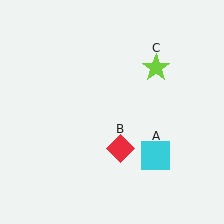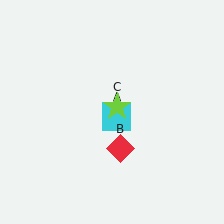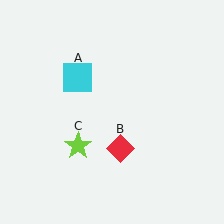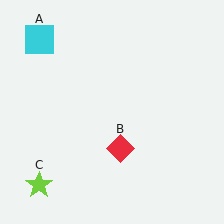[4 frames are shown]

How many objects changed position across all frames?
2 objects changed position: cyan square (object A), lime star (object C).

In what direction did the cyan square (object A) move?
The cyan square (object A) moved up and to the left.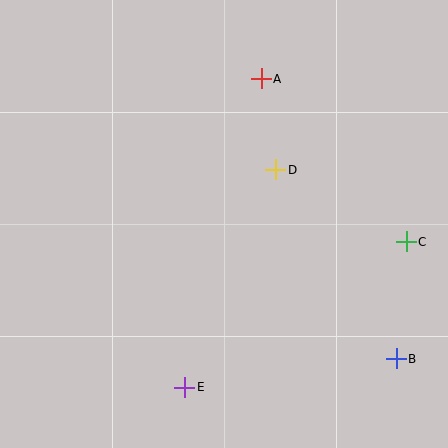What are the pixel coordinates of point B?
Point B is at (396, 359).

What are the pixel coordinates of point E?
Point E is at (185, 387).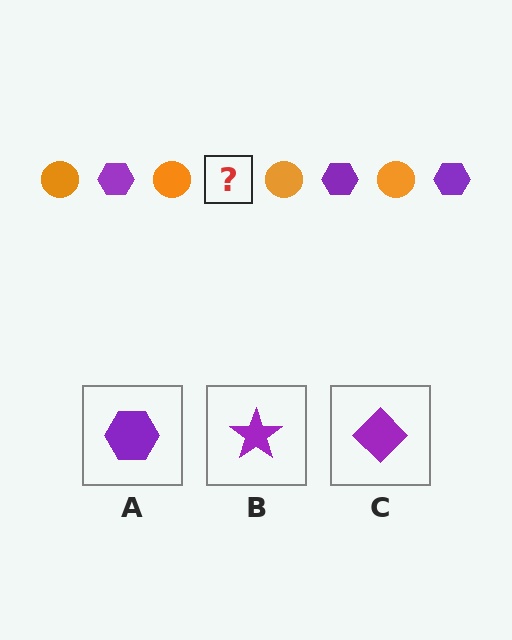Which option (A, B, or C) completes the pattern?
A.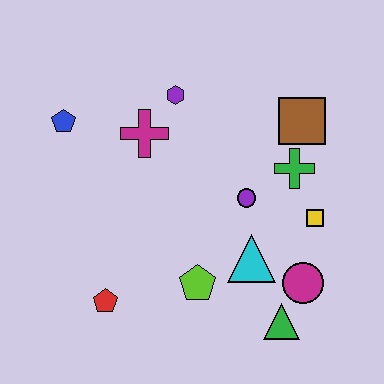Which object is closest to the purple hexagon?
The magenta cross is closest to the purple hexagon.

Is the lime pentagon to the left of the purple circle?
Yes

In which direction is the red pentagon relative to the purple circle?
The red pentagon is to the left of the purple circle.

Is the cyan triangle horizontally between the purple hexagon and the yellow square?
Yes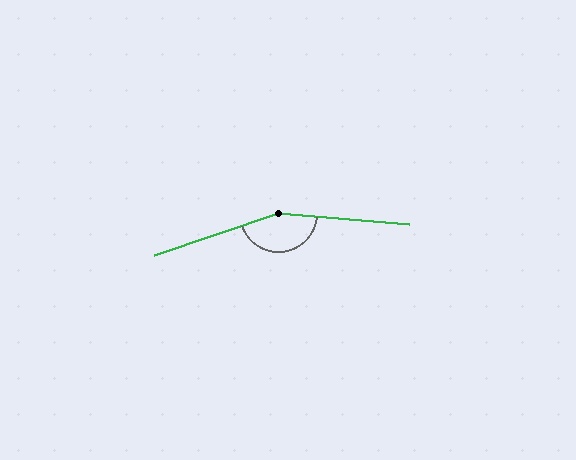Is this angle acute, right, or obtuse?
It is obtuse.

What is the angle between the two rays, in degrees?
Approximately 156 degrees.